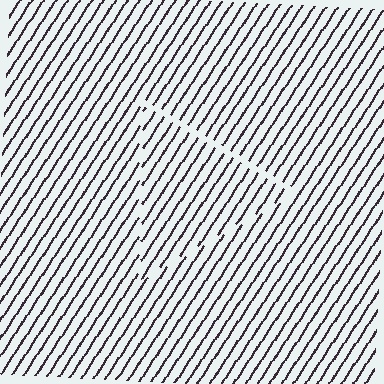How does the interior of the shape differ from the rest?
The interior of the shape contains the same grating, shifted by half a period — the contour is defined by the phase discontinuity where line-ends from the inner and outer gratings abut.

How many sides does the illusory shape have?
3 sides — the line-ends trace a triangle.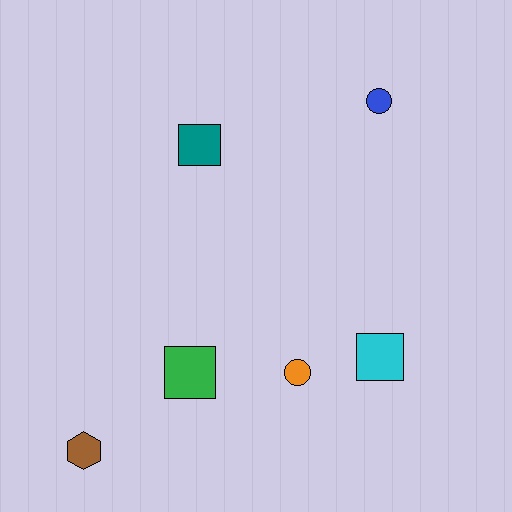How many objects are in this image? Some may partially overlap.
There are 6 objects.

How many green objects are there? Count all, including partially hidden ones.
There is 1 green object.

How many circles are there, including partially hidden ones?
There are 2 circles.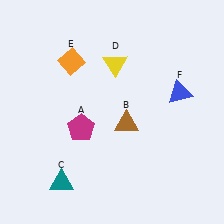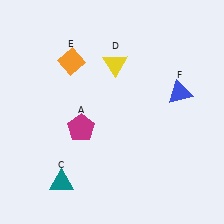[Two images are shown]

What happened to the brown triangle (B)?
The brown triangle (B) was removed in Image 2. It was in the bottom-right area of Image 1.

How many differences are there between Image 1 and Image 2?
There is 1 difference between the two images.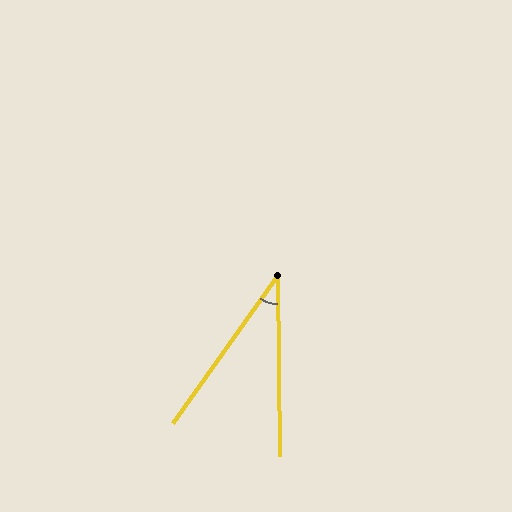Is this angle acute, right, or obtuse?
It is acute.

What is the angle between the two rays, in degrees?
Approximately 36 degrees.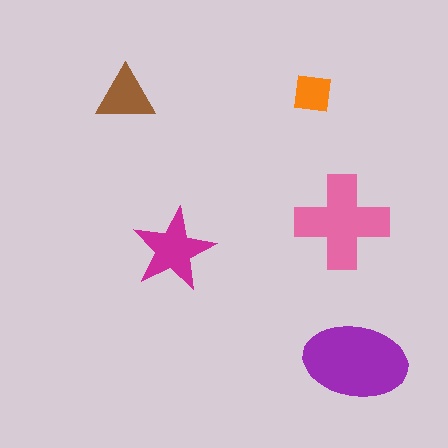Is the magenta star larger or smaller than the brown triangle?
Larger.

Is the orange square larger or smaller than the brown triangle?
Smaller.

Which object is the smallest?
The orange square.